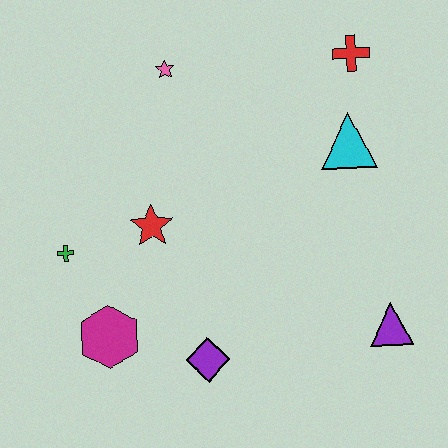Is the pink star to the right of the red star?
Yes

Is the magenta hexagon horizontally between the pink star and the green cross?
Yes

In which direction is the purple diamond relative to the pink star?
The purple diamond is below the pink star.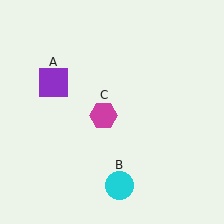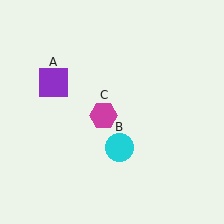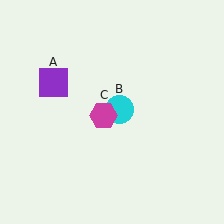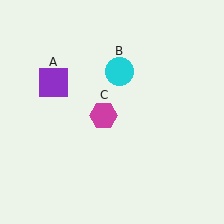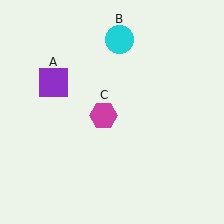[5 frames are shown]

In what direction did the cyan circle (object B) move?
The cyan circle (object B) moved up.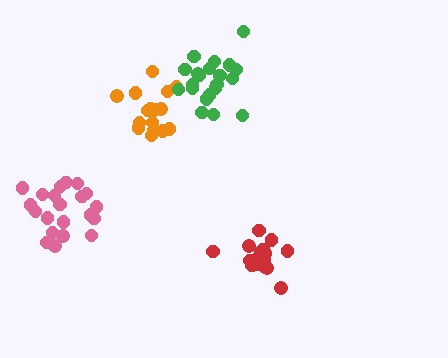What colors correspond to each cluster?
The clusters are colored: orange, green, red, pink.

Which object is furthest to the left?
The pink cluster is leftmost.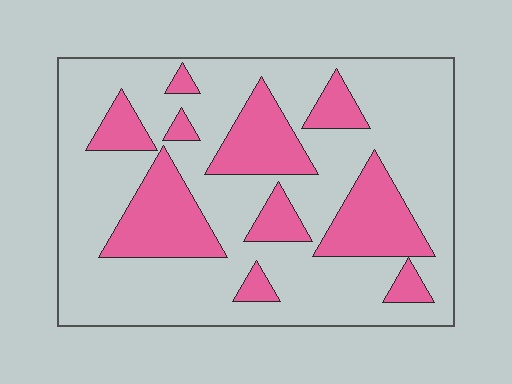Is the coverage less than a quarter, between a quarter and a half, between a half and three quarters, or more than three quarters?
Between a quarter and a half.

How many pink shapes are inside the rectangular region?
10.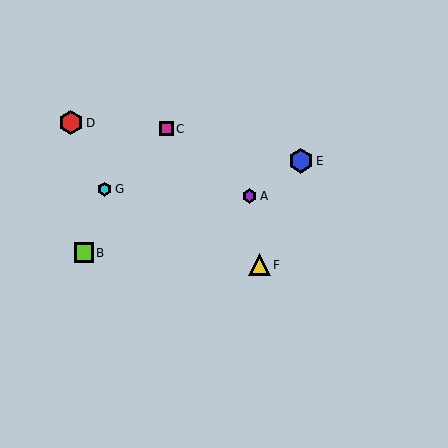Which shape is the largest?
The blue hexagon (labeled E) is the largest.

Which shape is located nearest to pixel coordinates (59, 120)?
The red hexagon (labeled D) at (71, 123) is nearest to that location.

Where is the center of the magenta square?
The center of the magenta square is at (166, 129).